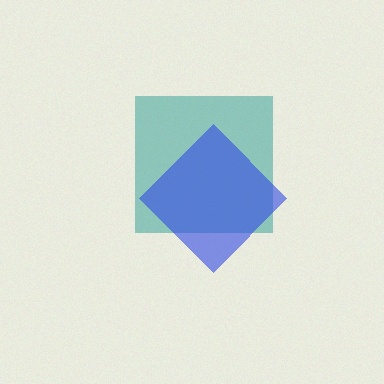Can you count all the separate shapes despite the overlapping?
Yes, there are 2 separate shapes.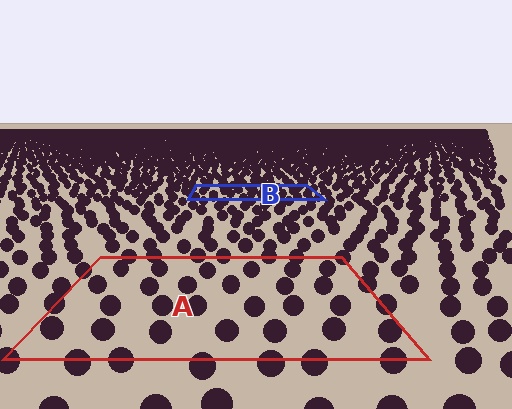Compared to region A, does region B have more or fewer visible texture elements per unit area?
Region B has more texture elements per unit area — they are packed more densely because it is farther away.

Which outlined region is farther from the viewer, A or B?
Region B is farther from the viewer — the texture elements inside it appear smaller and more densely packed.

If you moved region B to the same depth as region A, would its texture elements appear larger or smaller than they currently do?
They would appear larger. At a closer depth, the same texture elements are projected at a bigger on-screen size.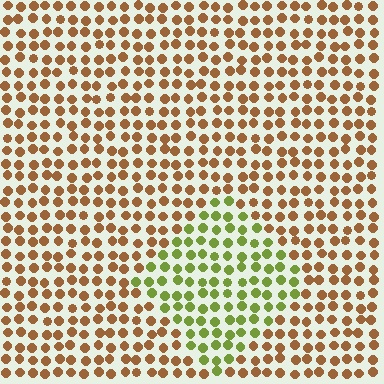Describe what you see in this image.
The image is filled with small brown elements in a uniform arrangement. A diamond-shaped region is visible where the elements are tinted to a slightly different hue, forming a subtle color boundary.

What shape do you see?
I see a diamond.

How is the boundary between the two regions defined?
The boundary is defined purely by a slight shift in hue (about 57 degrees). Spacing, size, and orientation are identical on both sides.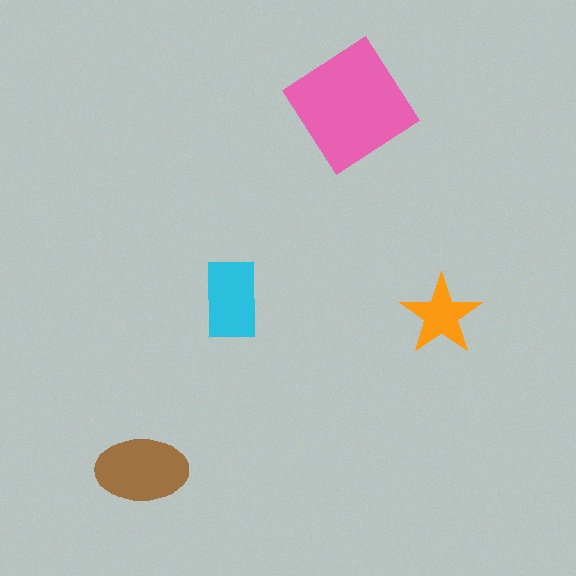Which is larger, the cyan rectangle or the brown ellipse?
The brown ellipse.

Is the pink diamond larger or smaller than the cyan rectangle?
Larger.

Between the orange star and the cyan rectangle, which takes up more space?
The cyan rectangle.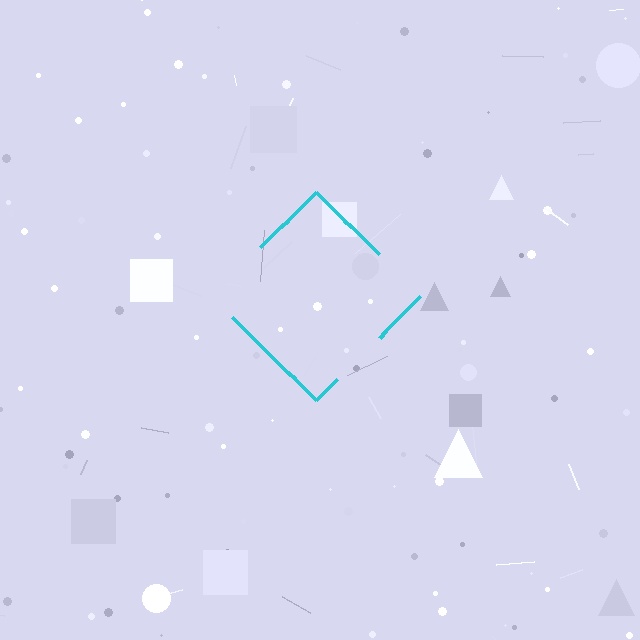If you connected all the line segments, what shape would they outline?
They would outline a diamond.